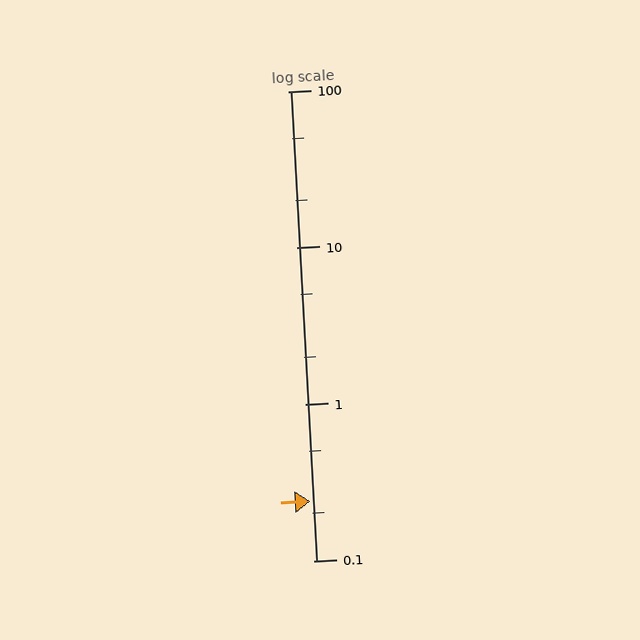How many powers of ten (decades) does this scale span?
The scale spans 3 decades, from 0.1 to 100.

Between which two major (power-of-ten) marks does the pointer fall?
The pointer is between 0.1 and 1.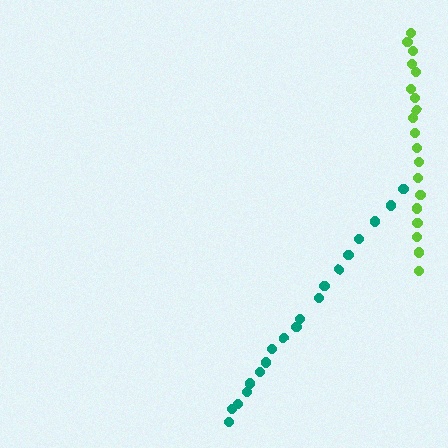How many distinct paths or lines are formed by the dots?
There are 2 distinct paths.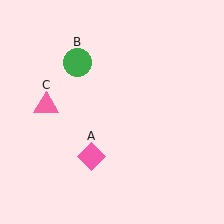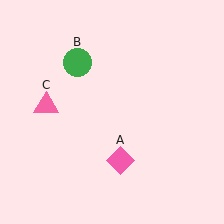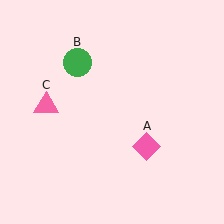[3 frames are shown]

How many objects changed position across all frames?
1 object changed position: pink diamond (object A).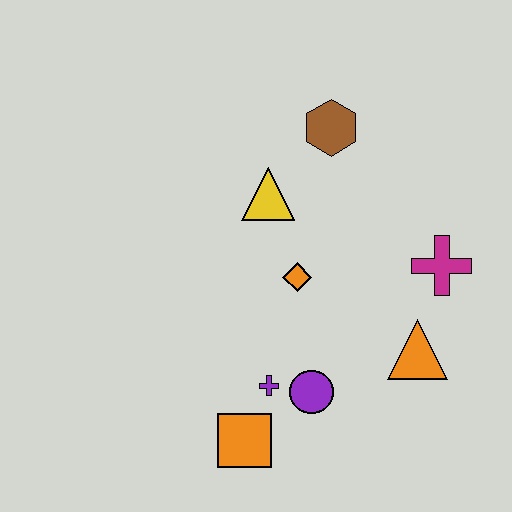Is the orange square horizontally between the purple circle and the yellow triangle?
No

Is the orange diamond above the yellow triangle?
No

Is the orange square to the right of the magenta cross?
No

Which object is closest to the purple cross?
The purple circle is closest to the purple cross.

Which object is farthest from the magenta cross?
The orange square is farthest from the magenta cross.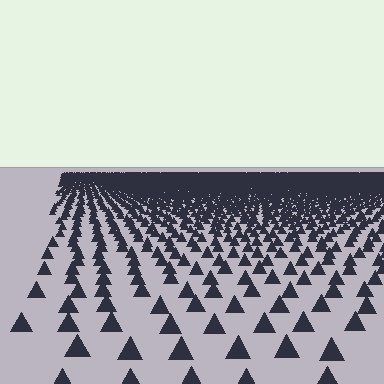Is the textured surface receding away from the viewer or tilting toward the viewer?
The surface is receding away from the viewer. Texture elements get smaller and denser toward the top.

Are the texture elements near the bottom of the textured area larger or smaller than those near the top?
Larger. Near the bottom, elements are closer to the viewer and appear at a bigger on-screen size.